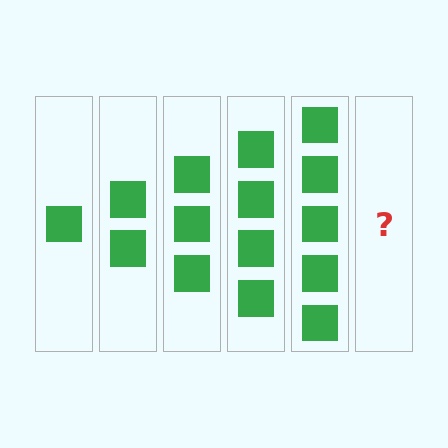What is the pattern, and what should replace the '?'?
The pattern is that each step adds one more square. The '?' should be 6 squares.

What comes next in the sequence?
The next element should be 6 squares.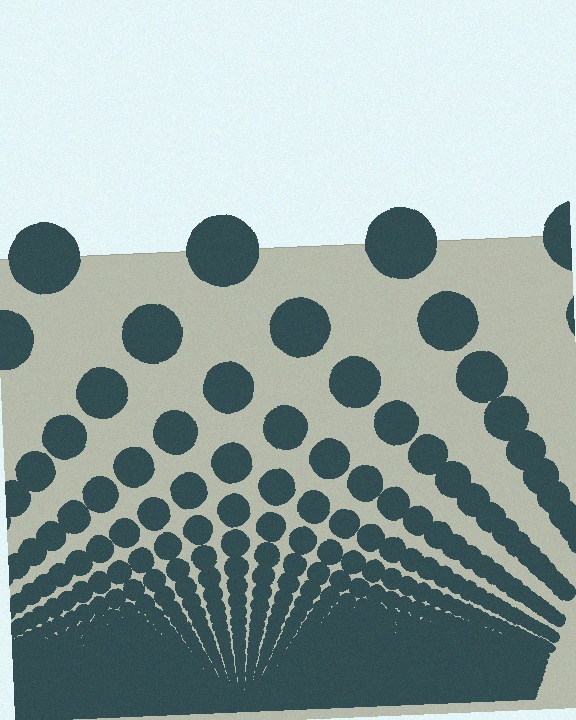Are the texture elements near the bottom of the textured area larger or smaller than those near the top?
Smaller. The gradient is inverted — elements near the bottom are smaller and denser.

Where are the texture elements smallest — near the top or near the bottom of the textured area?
Near the bottom.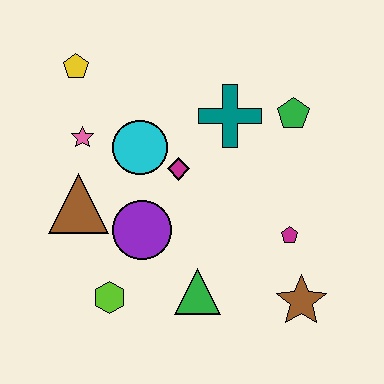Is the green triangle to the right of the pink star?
Yes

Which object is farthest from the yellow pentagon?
The brown star is farthest from the yellow pentagon.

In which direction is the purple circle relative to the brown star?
The purple circle is to the left of the brown star.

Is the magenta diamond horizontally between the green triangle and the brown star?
No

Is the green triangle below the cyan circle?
Yes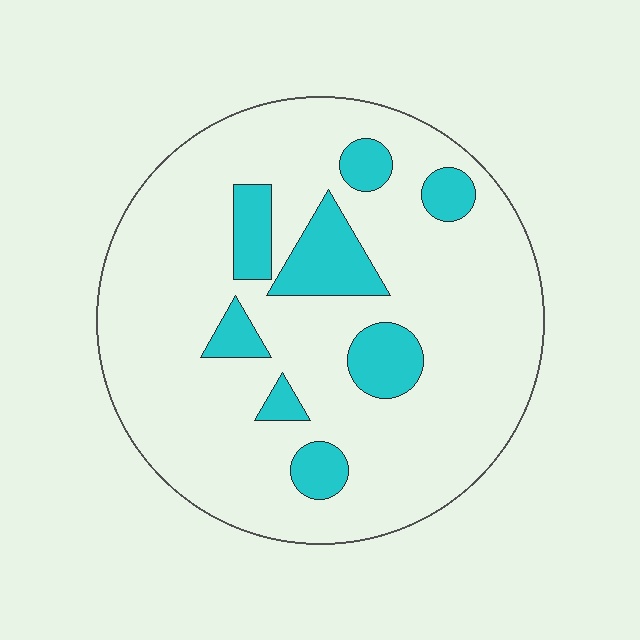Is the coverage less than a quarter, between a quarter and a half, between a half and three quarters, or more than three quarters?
Less than a quarter.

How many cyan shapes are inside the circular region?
8.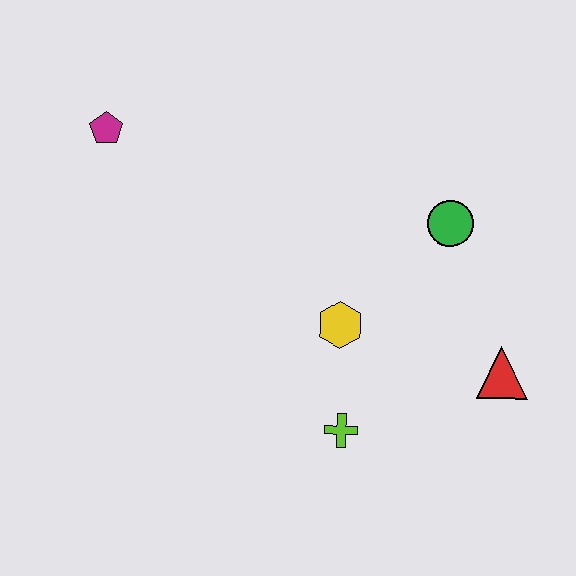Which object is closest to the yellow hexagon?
The lime cross is closest to the yellow hexagon.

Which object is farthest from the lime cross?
The magenta pentagon is farthest from the lime cross.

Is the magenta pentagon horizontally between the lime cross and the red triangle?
No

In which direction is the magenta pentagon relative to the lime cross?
The magenta pentagon is above the lime cross.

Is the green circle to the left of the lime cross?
No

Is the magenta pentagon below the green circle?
No